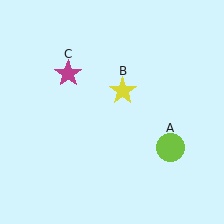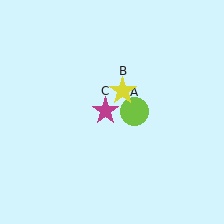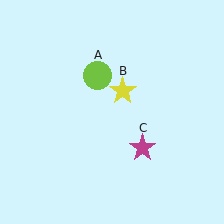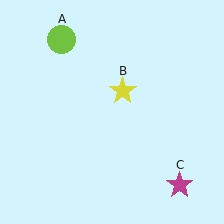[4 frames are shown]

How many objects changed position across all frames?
2 objects changed position: lime circle (object A), magenta star (object C).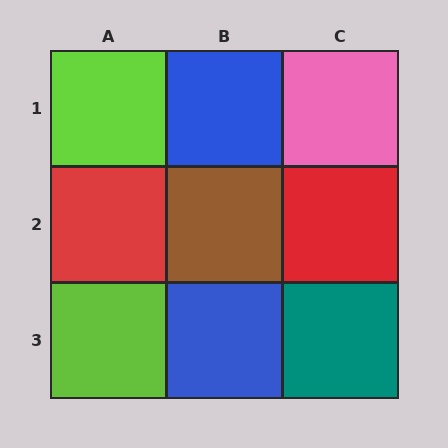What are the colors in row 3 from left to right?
Lime, blue, teal.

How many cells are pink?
1 cell is pink.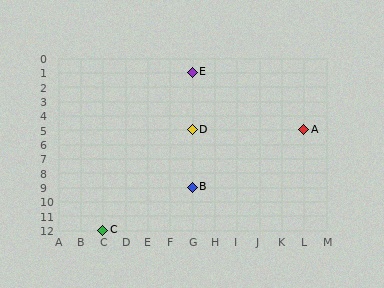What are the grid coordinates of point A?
Point A is at grid coordinates (L, 5).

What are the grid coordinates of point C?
Point C is at grid coordinates (C, 12).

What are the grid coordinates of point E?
Point E is at grid coordinates (G, 1).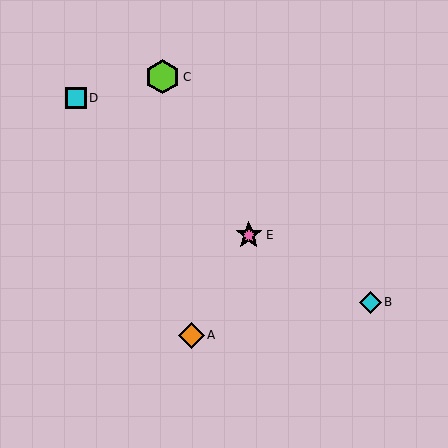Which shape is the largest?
The lime hexagon (labeled C) is the largest.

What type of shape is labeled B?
Shape B is a cyan diamond.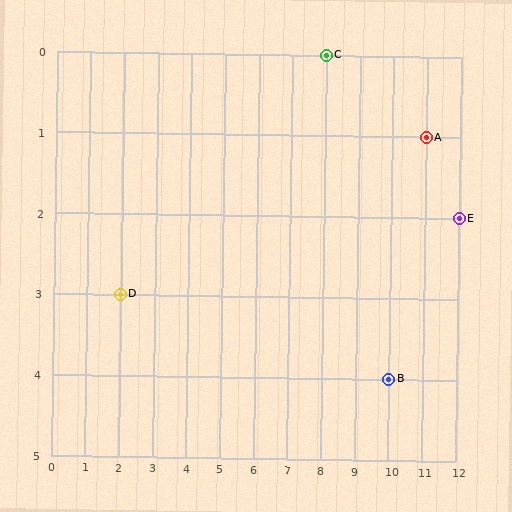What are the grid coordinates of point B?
Point B is at grid coordinates (10, 4).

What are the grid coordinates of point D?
Point D is at grid coordinates (2, 3).